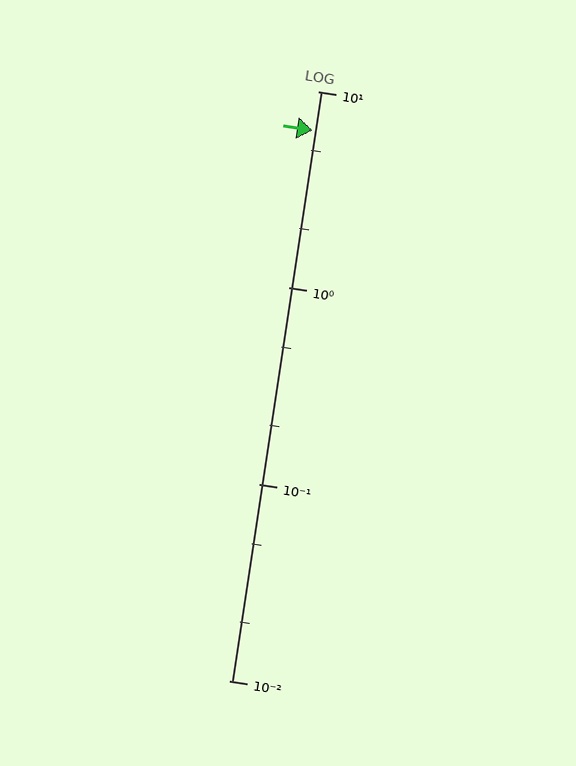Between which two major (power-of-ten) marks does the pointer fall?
The pointer is between 1 and 10.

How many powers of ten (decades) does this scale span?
The scale spans 3 decades, from 0.01 to 10.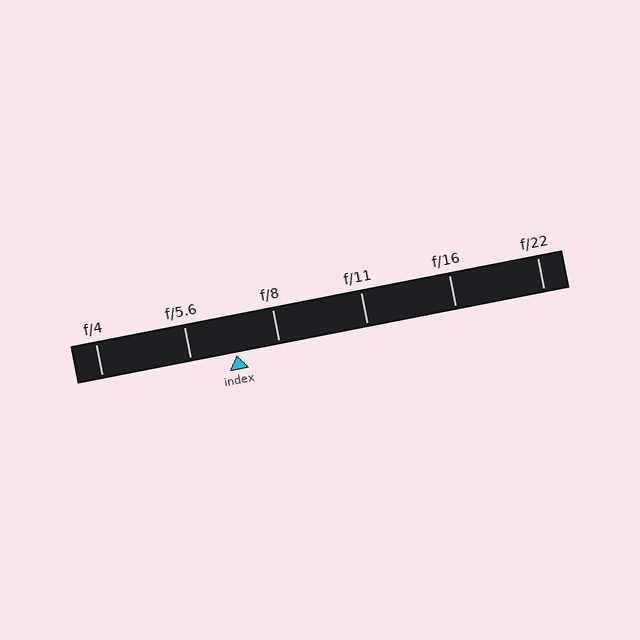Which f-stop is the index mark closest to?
The index mark is closest to f/8.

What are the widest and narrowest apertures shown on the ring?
The widest aperture shown is f/4 and the narrowest is f/22.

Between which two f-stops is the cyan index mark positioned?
The index mark is between f/5.6 and f/8.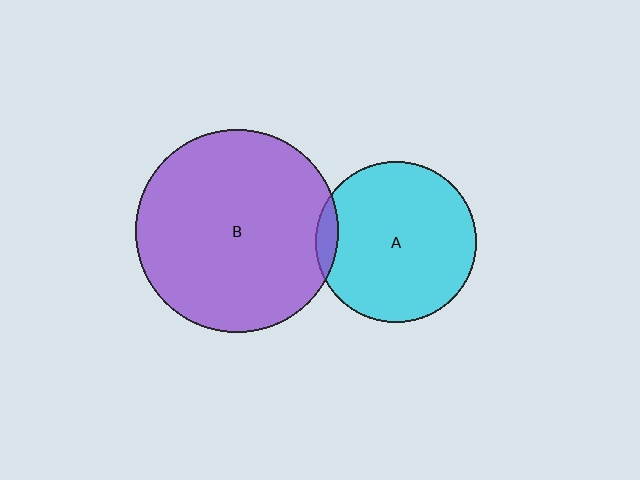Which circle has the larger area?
Circle B (purple).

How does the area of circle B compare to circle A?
Approximately 1.6 times.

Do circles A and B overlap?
Yes.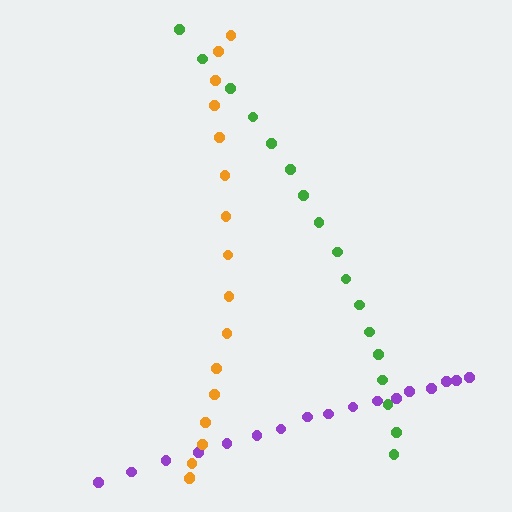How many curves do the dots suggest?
There are 3 distinct paths.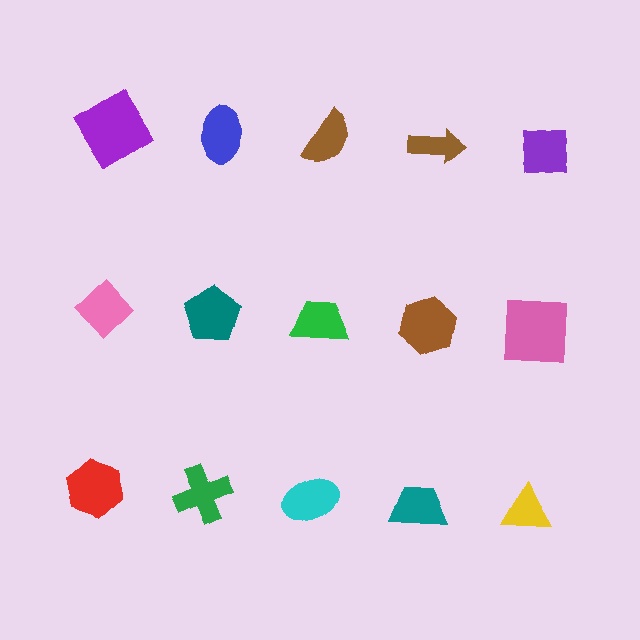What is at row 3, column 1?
A red hexagon.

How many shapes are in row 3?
5 shapes.